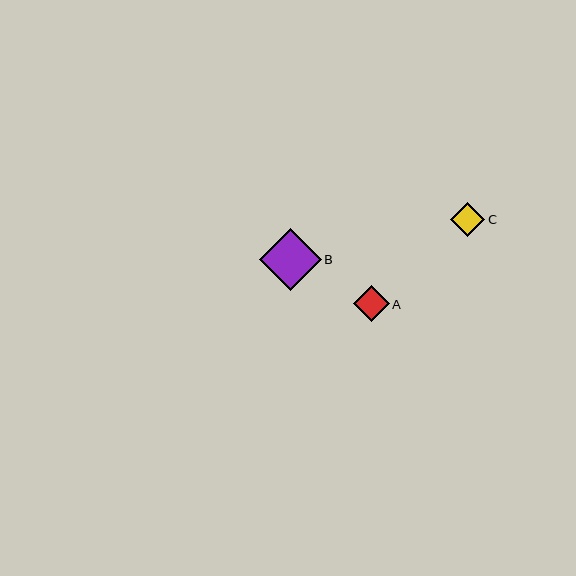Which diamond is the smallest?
Diamond C is the smallest with a size of approximately 34 pixels.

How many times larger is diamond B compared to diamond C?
Diamond B is approximately 1.8 times the size of diamond C.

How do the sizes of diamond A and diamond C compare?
Diamond A and diamond C are approximately the same size.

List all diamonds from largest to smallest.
From largest to smallest: B, A, C.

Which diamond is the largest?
Diamond B is the largest with a size of approximately 62 pixels.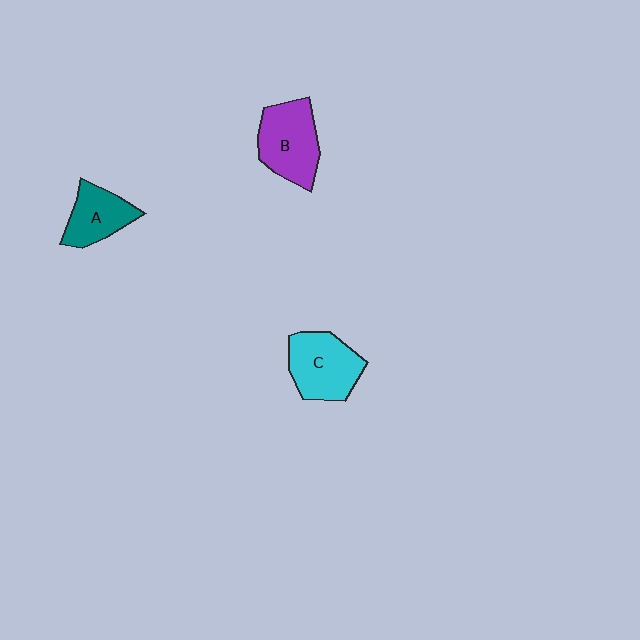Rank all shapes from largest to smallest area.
From largest to smallest: B (purple), C (cyan), A (teal).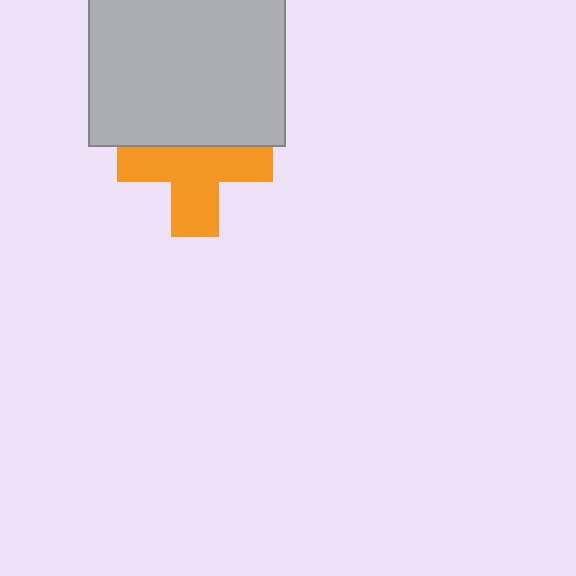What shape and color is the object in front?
The object in front is a light gray square.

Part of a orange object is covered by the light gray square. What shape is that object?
It is a cross.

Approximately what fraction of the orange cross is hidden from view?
Roughly 36% of the orange cross is hidden behind the light gray square.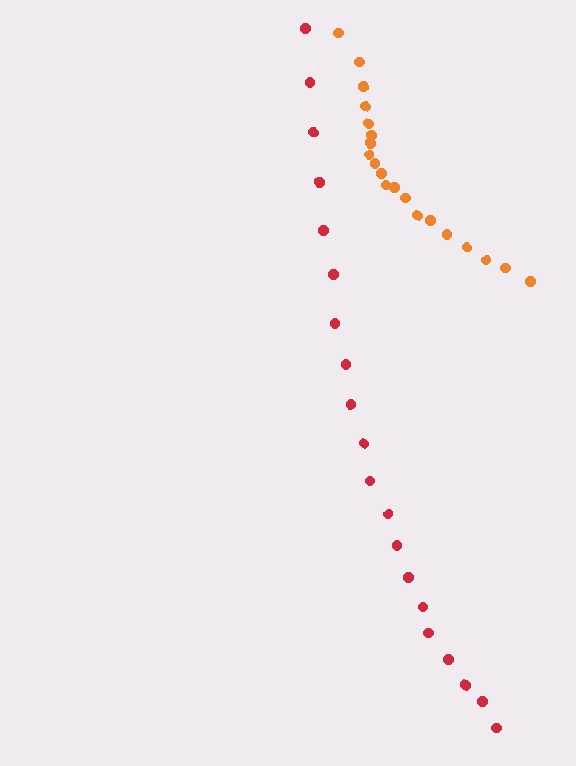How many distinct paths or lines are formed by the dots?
There are 2 distinct paths.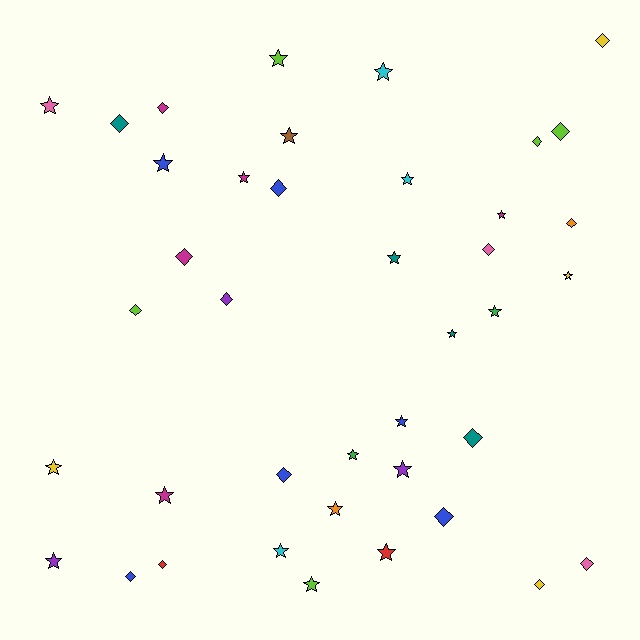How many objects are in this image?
There are 40 objects.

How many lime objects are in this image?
There are 5 lime objects.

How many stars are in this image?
There are 22 stars.